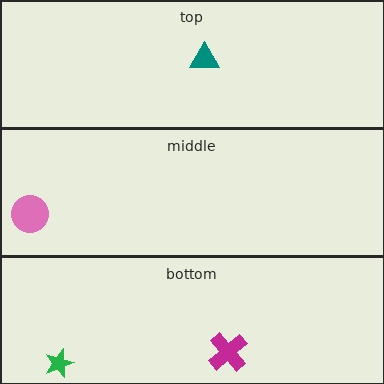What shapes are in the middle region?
The pink circle.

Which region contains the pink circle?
The middle region.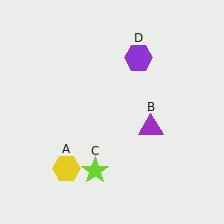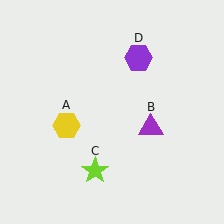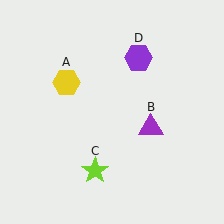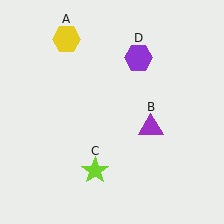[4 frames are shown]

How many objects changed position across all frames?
1 object changed position: yellow hexagon (object A).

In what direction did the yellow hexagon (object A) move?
The yellow hexagon (object A) moved up.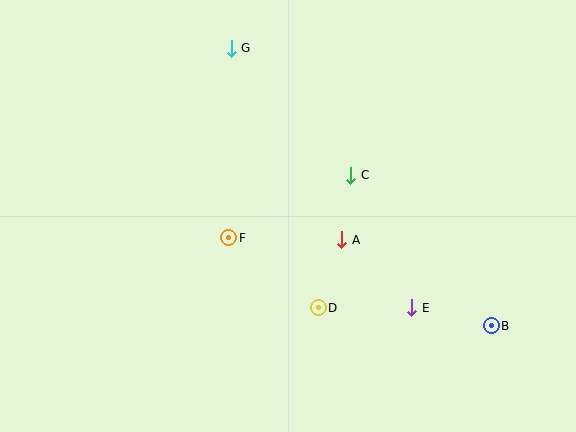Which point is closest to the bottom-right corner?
Point B is closest to the bottom-right corner.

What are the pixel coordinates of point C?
Point C is at (351, 175).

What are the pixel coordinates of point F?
Point F is at (229, 238).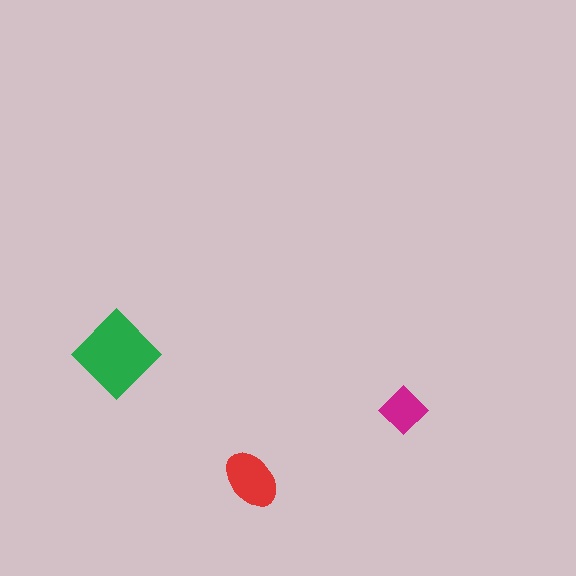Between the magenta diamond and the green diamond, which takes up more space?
The green diamond.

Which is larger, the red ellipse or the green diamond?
The green diamond.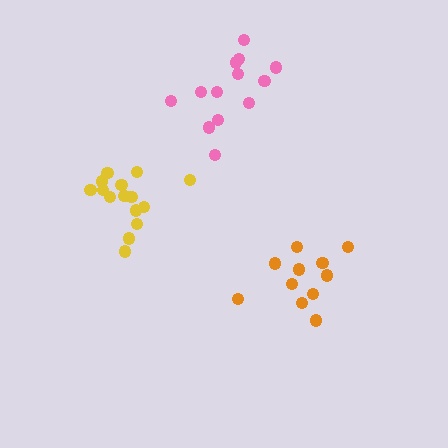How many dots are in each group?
Group 1: 13 dots, Group 2: 11 dots, Group 3: 15 dots (39 total).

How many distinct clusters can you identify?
There are 3 distinct clusters.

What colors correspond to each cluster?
The clusters are colored: pink, orange, yellow.